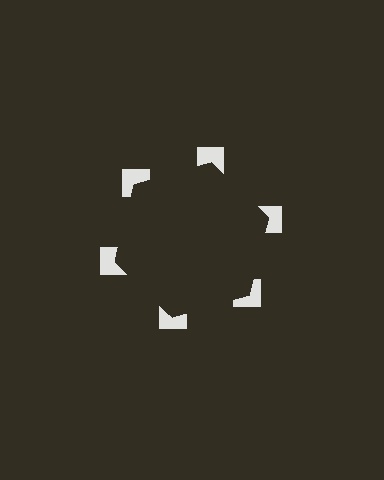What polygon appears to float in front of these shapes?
An illusory hexagon — its edges are inferred from the aligned wedge cuts in the notched squares, not physically drawn.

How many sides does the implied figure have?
6 sides.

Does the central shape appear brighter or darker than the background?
It typically appears slightly darker than the background, even though no actual brightness change is drawn.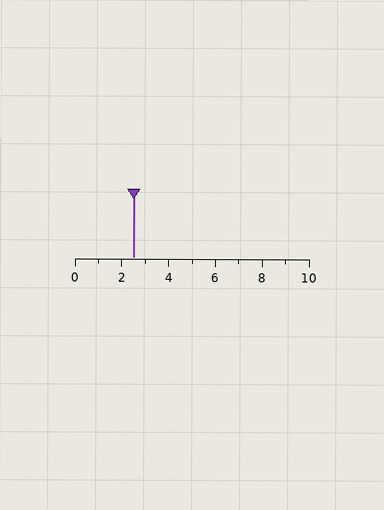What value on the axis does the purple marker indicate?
The marker indicates approximately 2.5.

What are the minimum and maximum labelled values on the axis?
The axis runs from 0 to 10.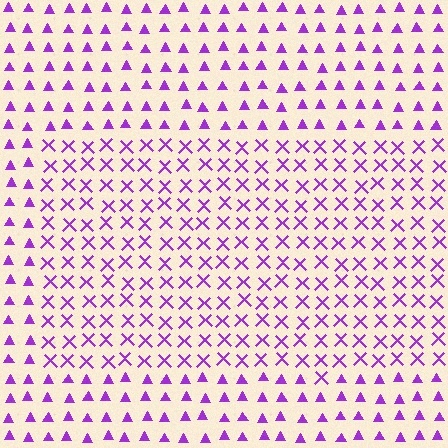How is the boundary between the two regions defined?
The boundary is defined by a change in element shape: X marks inside vs. triangles outside. All elements share the same color and spacing.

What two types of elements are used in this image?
The image uses X marks inside the rectangle region and triangles outside it.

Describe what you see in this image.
The image is filled with small purple elements arranged in a uniform grid. A rectangle-shaped region contains X marks, while the surrounding area contains triangles. The boundary is defined purely by the change in element shape.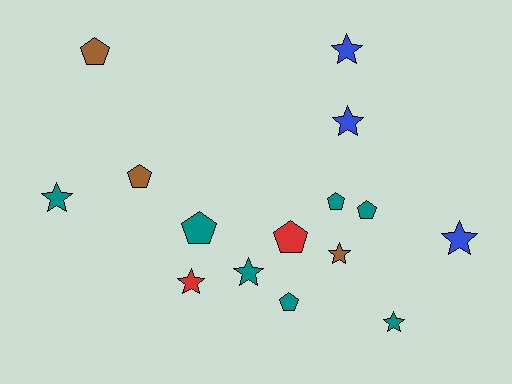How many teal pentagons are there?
There are 4 teal pentagons.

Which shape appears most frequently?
Star, with 8 objects.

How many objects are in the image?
There are 15 objects.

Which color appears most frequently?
Teal, with 7 objects.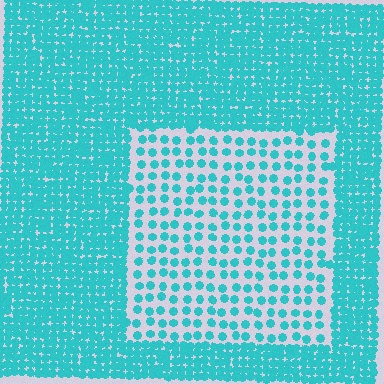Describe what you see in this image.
The image contains small cyan elements arranged at two different densities. A rectangle-shaped region is visible where the elements are less densely packed than the surrounding area.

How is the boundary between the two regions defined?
The boundary is defined by a change in element density (approximately 2.6x ratio). All elements are the same color, size, and shape.